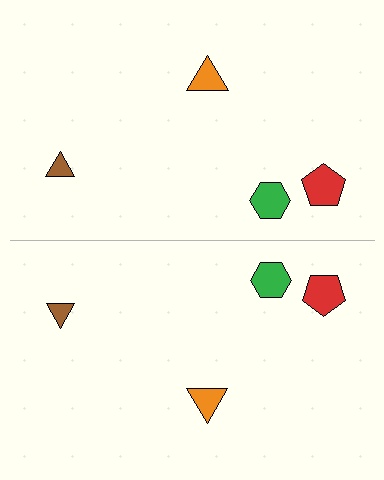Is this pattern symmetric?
Yes, this pattern has bilateral (reflection) symmetry.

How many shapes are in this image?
There are 8 shapes in this image.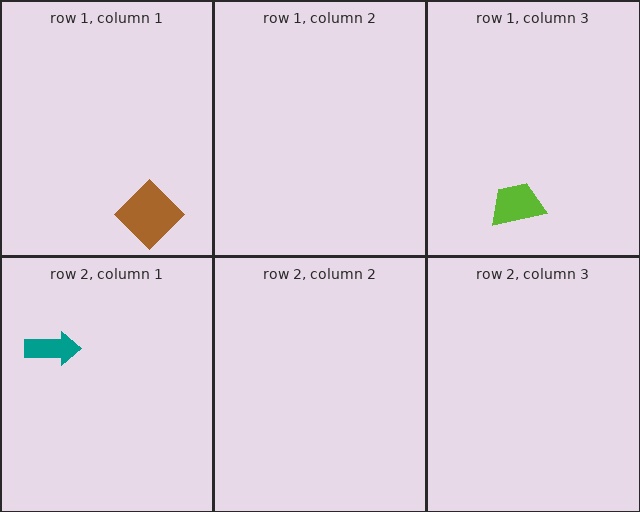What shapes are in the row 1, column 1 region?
The brown diamond.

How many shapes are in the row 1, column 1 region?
1.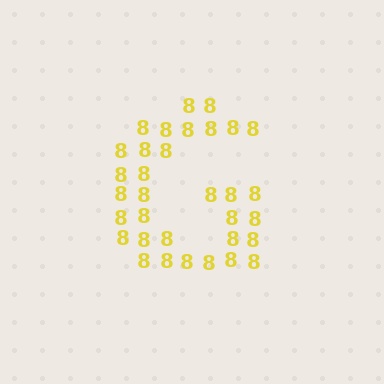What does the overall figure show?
The overall figure shows the letter G.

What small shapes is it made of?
It is made of small digit 8's.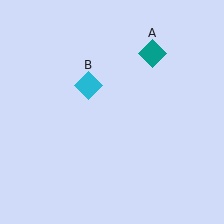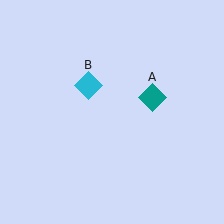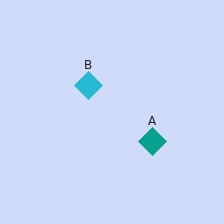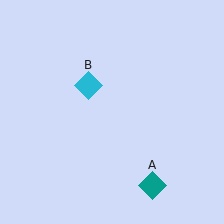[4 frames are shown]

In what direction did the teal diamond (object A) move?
The teal diamond (object A) moved down.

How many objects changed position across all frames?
1 object changed position: teal diamond (object A).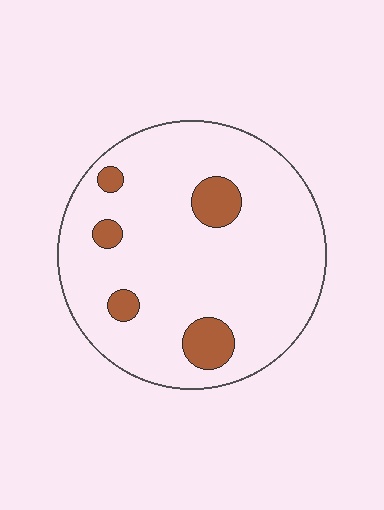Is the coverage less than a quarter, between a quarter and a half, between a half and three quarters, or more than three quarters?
Less than a quarter.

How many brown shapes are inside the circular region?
5.